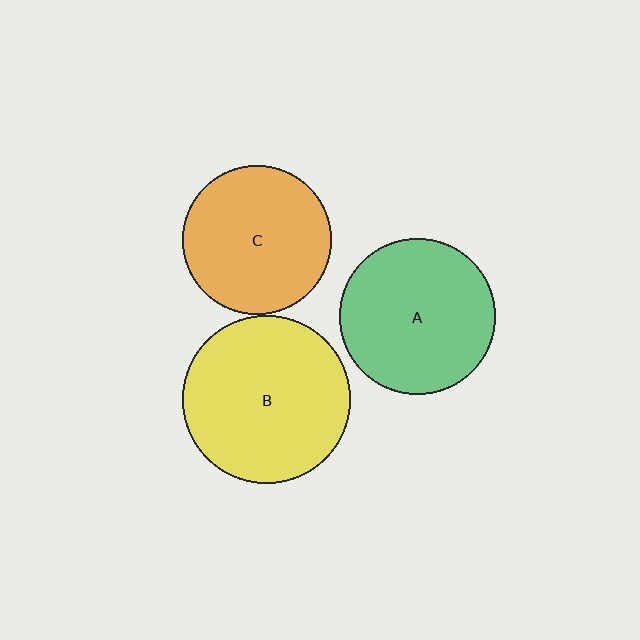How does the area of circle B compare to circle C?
Approximately 1.3 times.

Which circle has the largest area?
Circle B (yellow).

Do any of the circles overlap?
No, none of the circles overlap.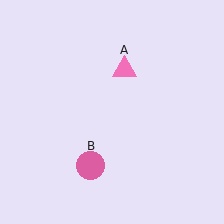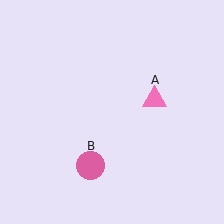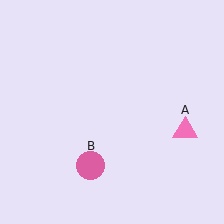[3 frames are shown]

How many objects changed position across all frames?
1 object changed position: pink triangle (object A).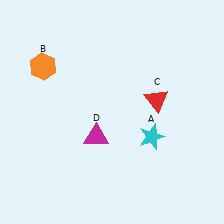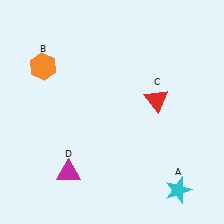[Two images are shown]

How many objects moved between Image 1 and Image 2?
2 objects moved between the two images.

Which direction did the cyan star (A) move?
The cyan star (A) moved down.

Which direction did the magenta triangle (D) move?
The magenta triangle (D) moved down.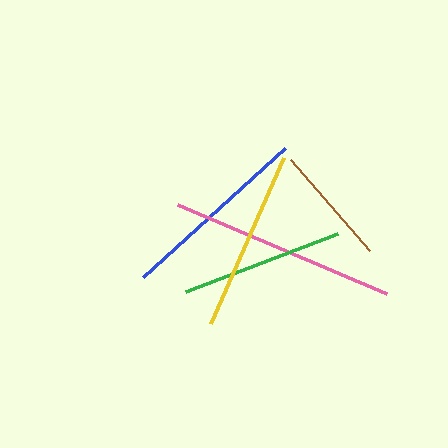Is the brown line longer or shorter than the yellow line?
The yellow line is longer than the brown line.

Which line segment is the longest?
The pink line is the longest at approximately 227 pixels.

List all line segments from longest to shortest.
From longest to shortest: pink, blue, yellow, green, brown.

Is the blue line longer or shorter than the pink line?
The pink line is longer than the blue line.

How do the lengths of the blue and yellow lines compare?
The blue and yellow lines are approximately the same length.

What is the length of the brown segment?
The brown segment is approximately 121 pixels long.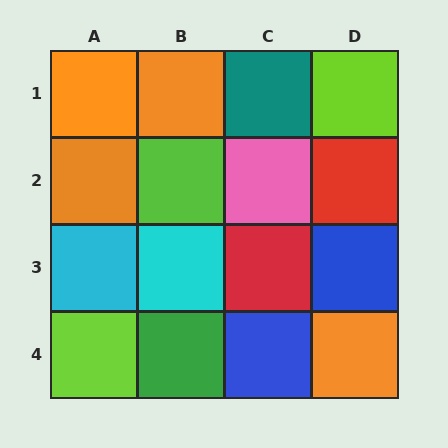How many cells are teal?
1 cell is teal.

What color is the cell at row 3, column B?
Cyan.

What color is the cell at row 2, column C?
Pink.